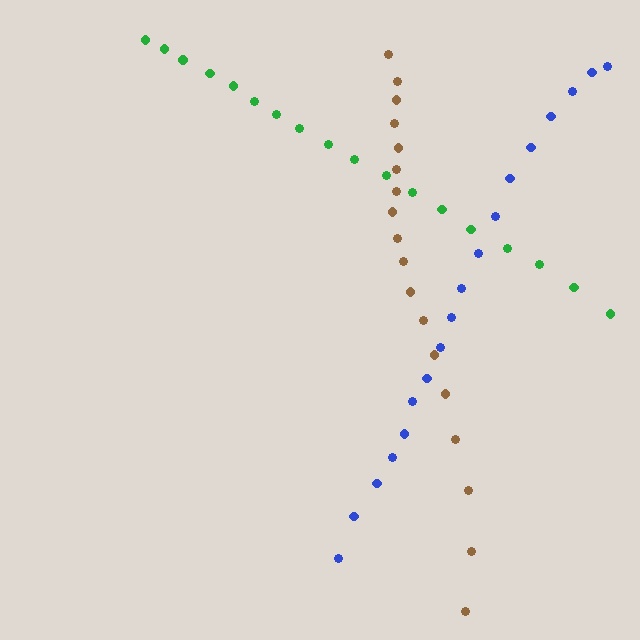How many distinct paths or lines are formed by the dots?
There are 3 distinct paths.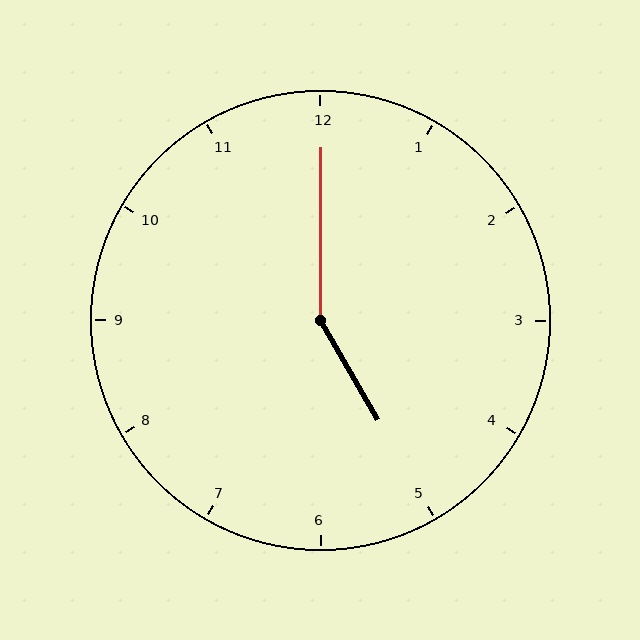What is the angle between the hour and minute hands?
Approximately 150 degrees.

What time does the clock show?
5:00.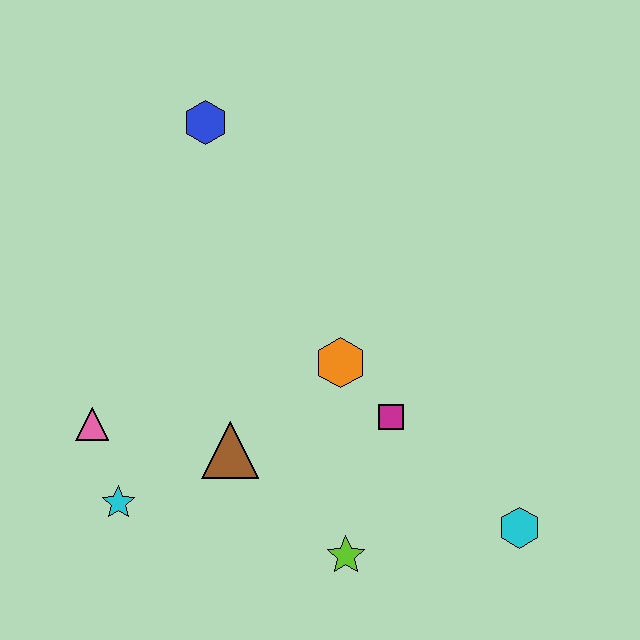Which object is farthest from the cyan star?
The cyan hexagon is farthest from the cyan star.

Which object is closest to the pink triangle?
The cyan star is closest to the pink triangle.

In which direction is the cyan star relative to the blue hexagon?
The cyan star is below the blue hexagon.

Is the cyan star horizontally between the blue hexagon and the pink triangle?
Yes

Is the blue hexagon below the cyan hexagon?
No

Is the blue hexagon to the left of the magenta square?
Yes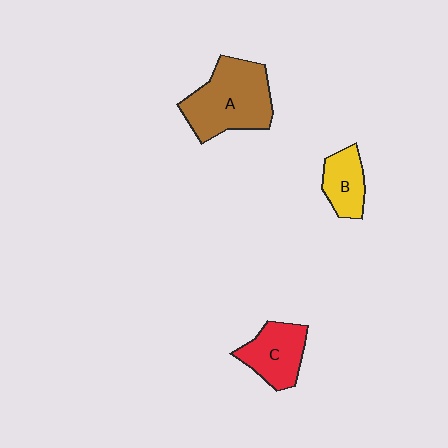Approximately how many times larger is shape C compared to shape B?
Approximately 1.3 times.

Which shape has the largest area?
Shape A (brown).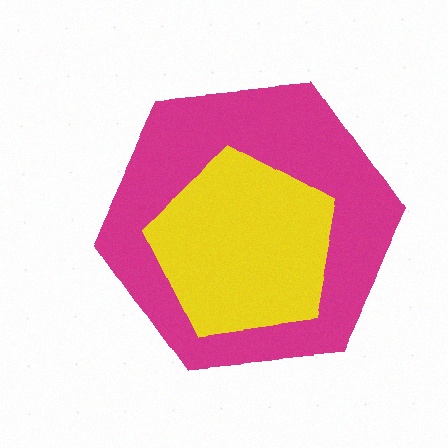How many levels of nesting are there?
2.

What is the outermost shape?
The magenta hexagon.